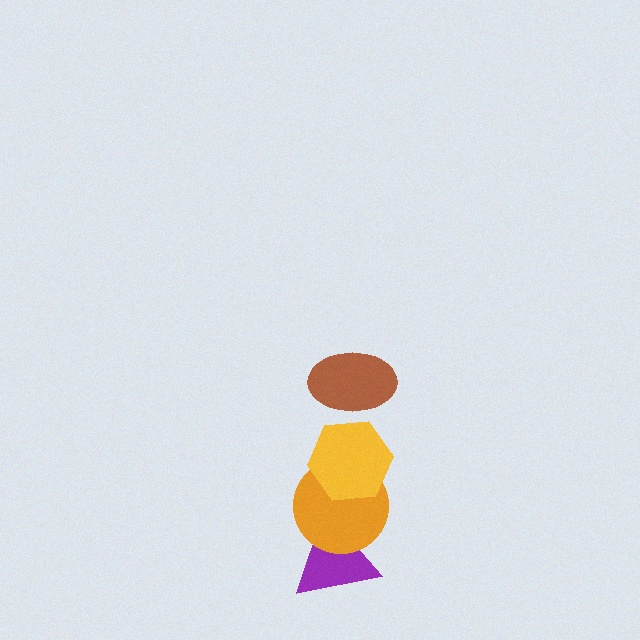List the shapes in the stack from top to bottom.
From top to bottom: the brown ellipse, the yellow hexagon, the orange circle, the purple triangle.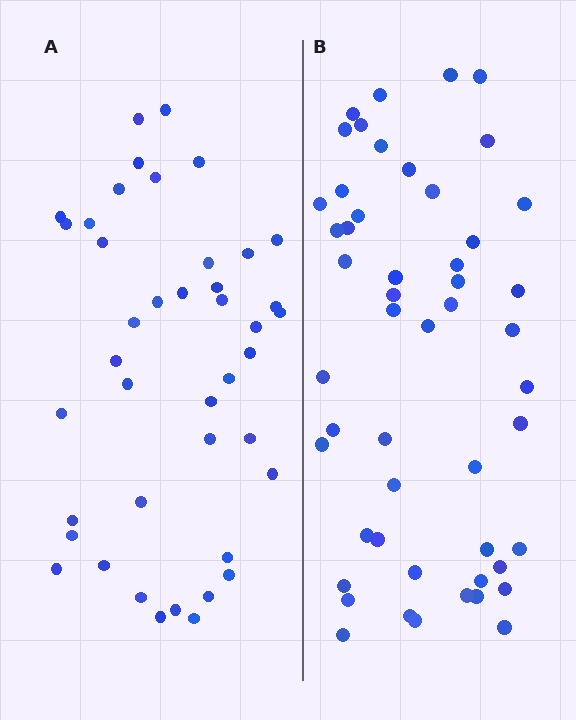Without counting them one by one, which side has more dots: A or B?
Region B (the right region) has more dots.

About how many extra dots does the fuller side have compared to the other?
Region B has roughly 8 or so more dots than region A.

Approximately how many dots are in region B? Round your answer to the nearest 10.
About 50 dots. (The exact count is 51, which rounds to 50.)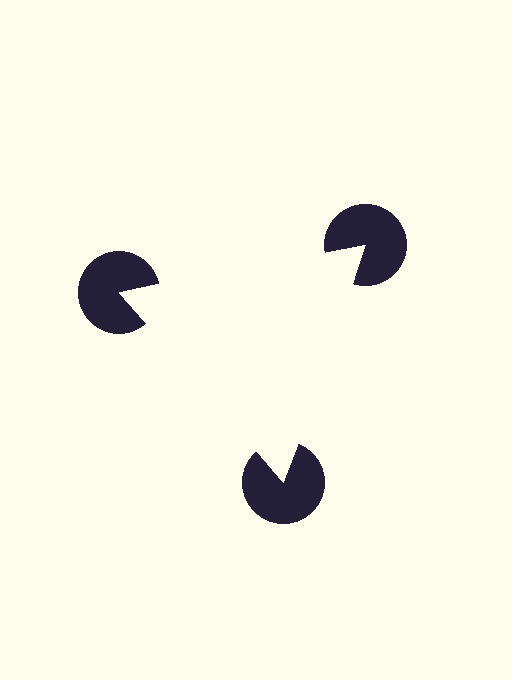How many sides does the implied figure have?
3 sides.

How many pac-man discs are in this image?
There are 3 — one at each vertex of the illusory triangle.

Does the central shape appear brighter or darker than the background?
It typically appears slightly brighter than the background, even though no actual brightness change is drawn.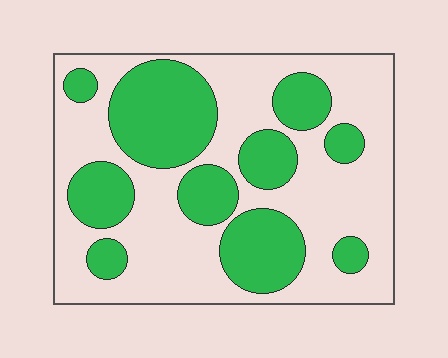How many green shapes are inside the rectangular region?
10.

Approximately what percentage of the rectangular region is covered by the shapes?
Approximately 40%.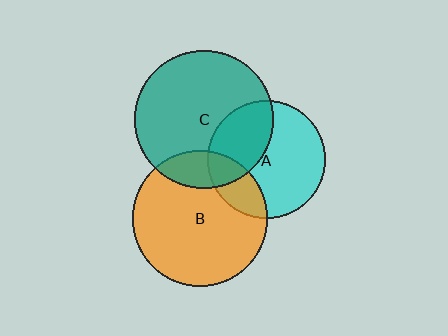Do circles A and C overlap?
Yes.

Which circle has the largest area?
Circle C (teal).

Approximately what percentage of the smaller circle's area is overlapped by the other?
Approximately 35%.